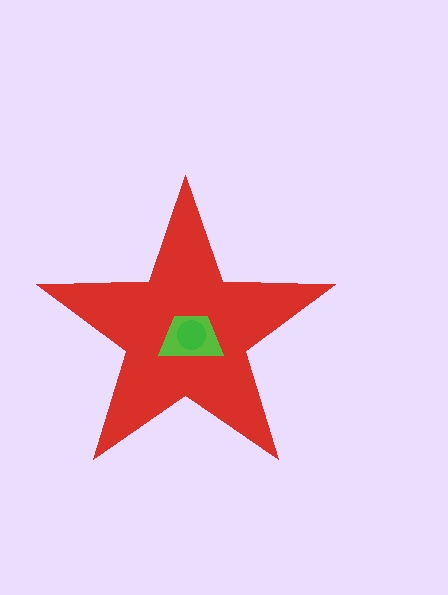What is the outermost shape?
The red star.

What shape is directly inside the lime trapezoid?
The green circle.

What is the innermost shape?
The green circle.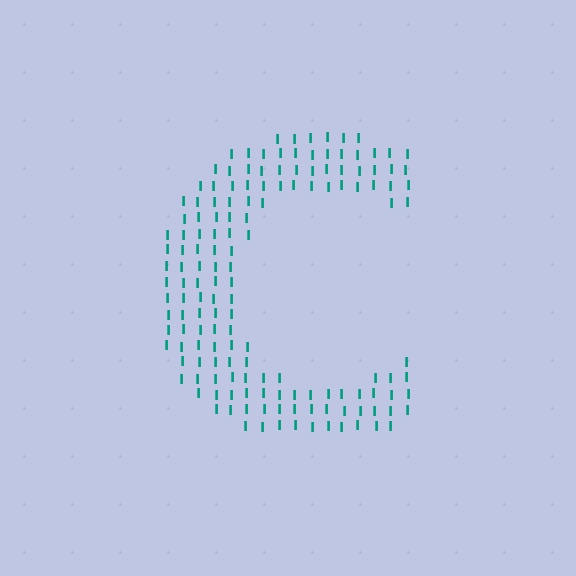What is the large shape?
The large shape is the letter C.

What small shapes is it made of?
It is made of small letter I's.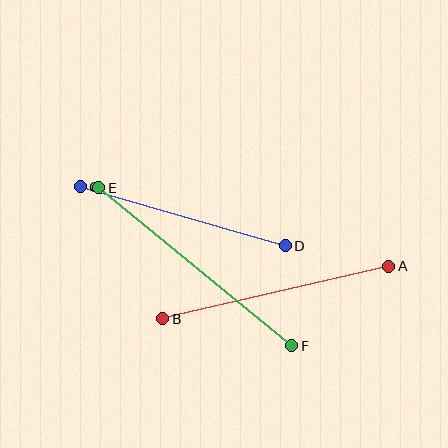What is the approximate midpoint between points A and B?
The midpoint is at approximately (276, 292) pixels.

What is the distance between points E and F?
The distance is approximately 249 pixels.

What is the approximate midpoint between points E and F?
The midpoint is at approximately (195, 267) pixels.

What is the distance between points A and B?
The distance is approximately 232 pixels.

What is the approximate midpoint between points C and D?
The midpoint is at approximately (183, 216) pixels.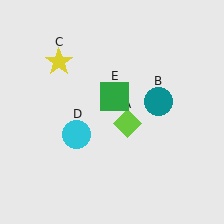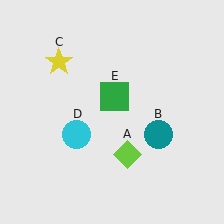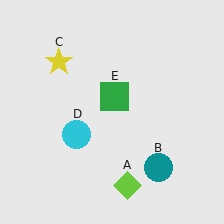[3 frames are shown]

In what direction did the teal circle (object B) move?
The teal circle (object B) moved down.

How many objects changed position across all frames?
2 objects changed position: lime diamond (object A), teal circle (object B).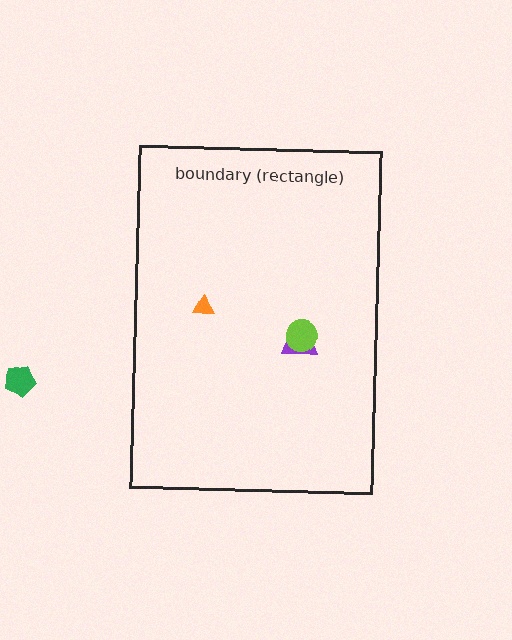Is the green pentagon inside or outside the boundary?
Outside.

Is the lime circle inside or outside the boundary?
Inside.